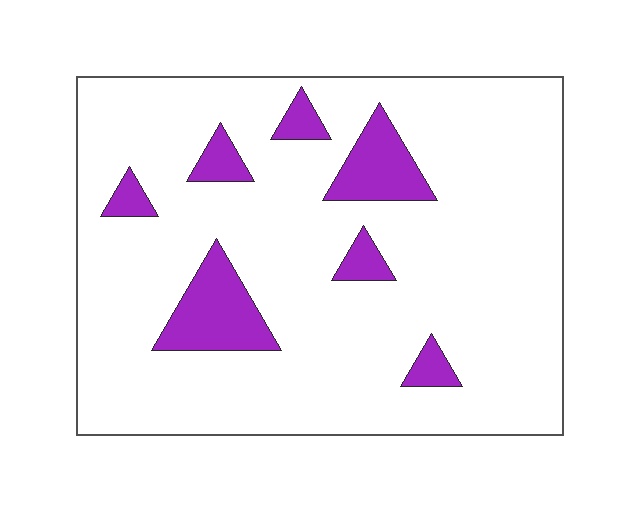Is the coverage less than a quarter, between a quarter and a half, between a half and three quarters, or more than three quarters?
Less than a quarter.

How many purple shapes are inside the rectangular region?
7.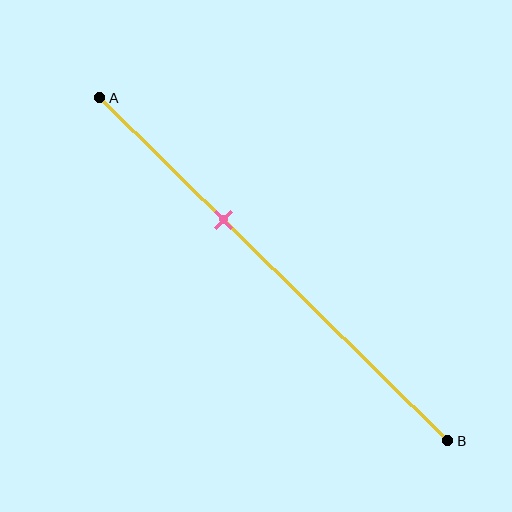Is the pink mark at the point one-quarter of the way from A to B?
No, the mark is at about 35% from A, not at the 25% one-quarter point.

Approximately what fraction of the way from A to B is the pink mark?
The pink mark is approximately 35% of the way from A to B.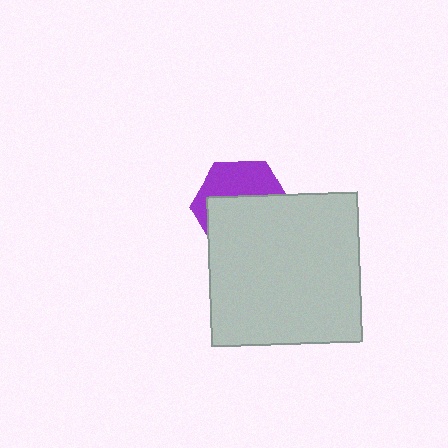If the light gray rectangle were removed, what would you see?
You would see the complete purple hexagon.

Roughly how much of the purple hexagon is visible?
A small part of it is visible (roughly 41%).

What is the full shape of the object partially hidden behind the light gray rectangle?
The partially hidden object is a purple hexagon.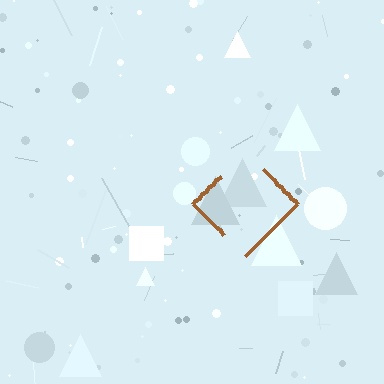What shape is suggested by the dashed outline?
The dashed outline suggests a diamond.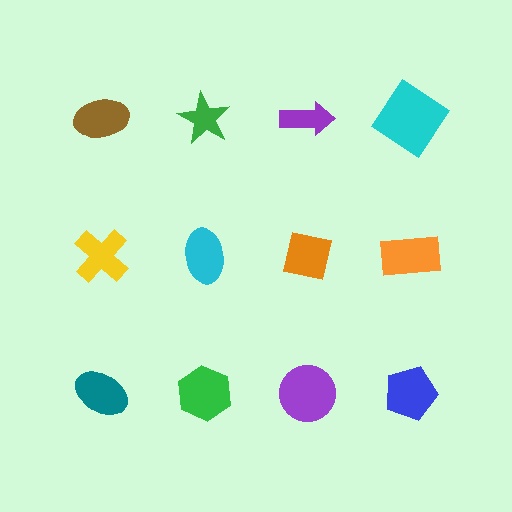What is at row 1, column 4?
A cyan diamond.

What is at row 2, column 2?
A cyan ellipse.